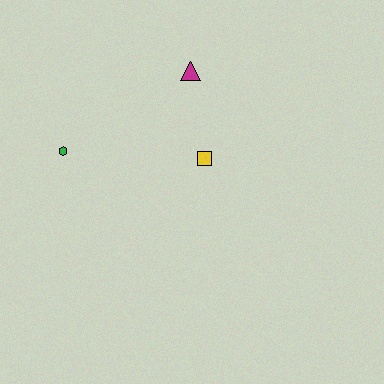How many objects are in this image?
There are 3 objects.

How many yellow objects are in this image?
There is 1 yellow object.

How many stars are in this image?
There are no stars.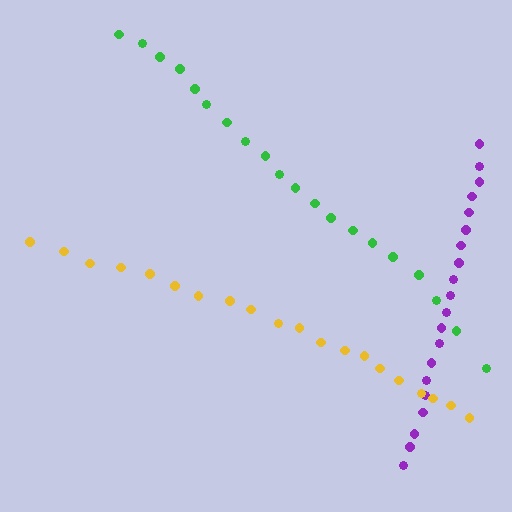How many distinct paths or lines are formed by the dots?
There are 3 distinct paths.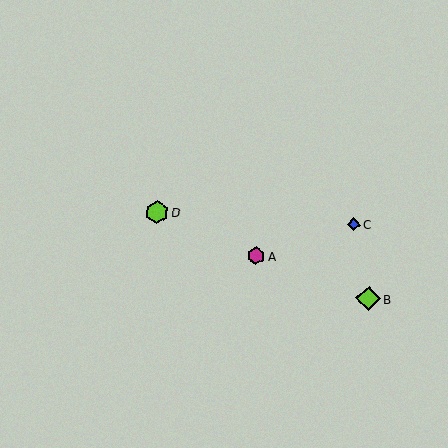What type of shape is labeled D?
Shape D is a lime hexagon.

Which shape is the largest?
The lime diamond (labeled B) is the largest.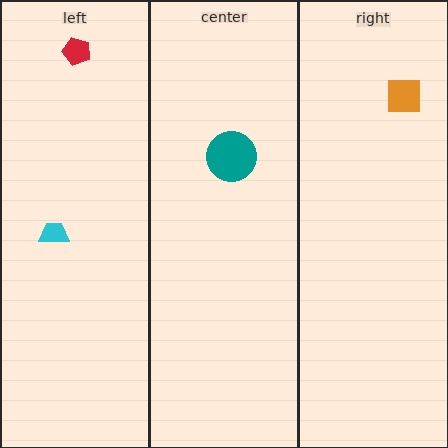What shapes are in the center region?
The teal circle.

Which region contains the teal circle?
The center region.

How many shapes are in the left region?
2.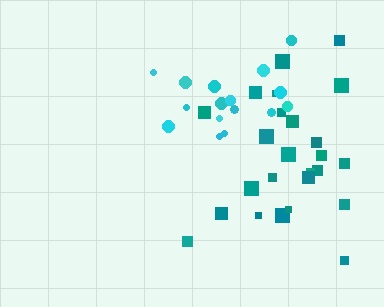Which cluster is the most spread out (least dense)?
Cyan.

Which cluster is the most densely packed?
Teal.